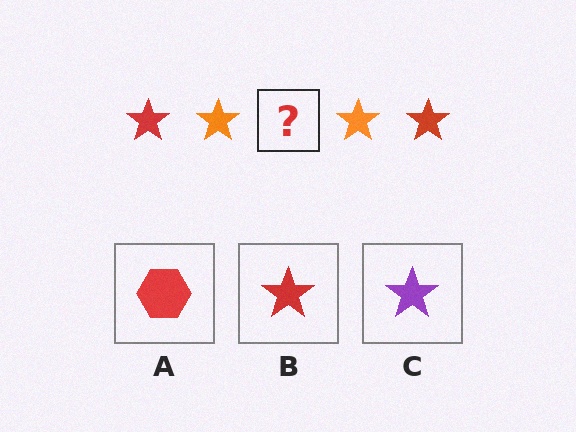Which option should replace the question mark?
Option B.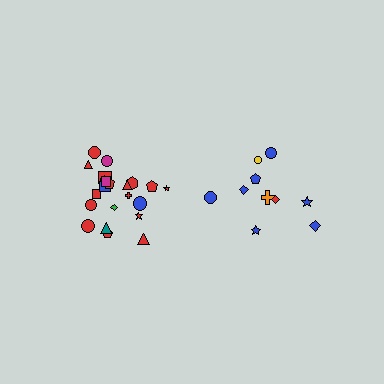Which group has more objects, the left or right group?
The left group.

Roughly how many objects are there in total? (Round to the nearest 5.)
Roughly 30 objects in total.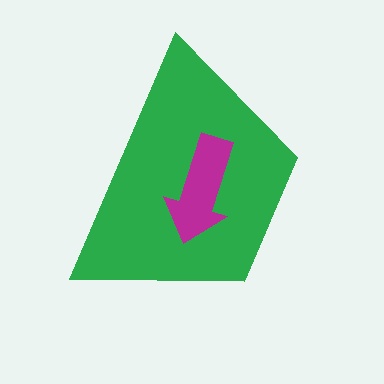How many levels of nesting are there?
2.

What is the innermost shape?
The magenta arrow.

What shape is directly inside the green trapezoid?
The magenta arrow.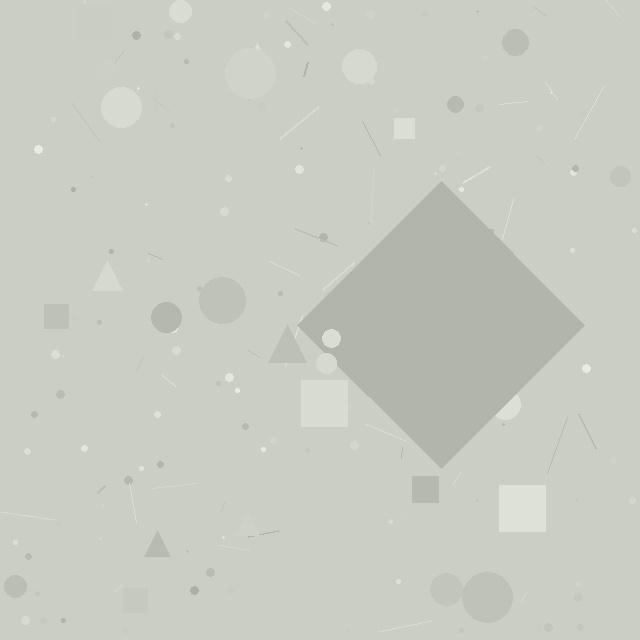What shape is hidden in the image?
A diamond is hidden in the image.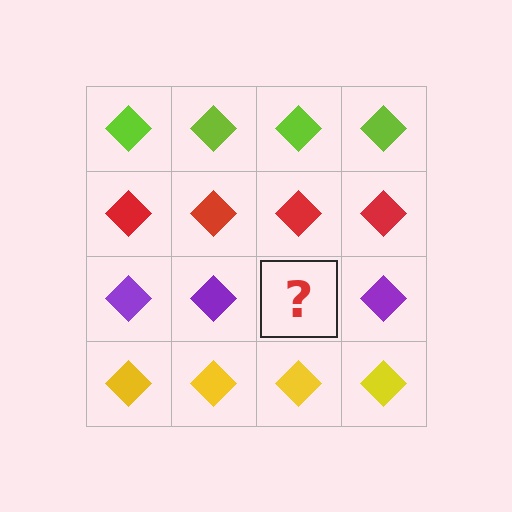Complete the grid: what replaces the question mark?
The question mark should be replaced with a purple diamond.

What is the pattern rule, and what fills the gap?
The rule is that each row has a consistent color. The gap should be filled with a purple diamond.